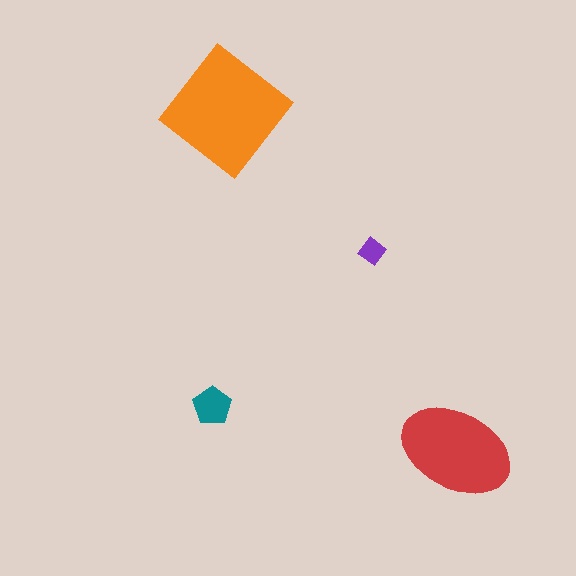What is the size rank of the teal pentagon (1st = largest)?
3rd.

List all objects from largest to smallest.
The orange diamond, the red ellipse, the teal pentagon, the purple diamond.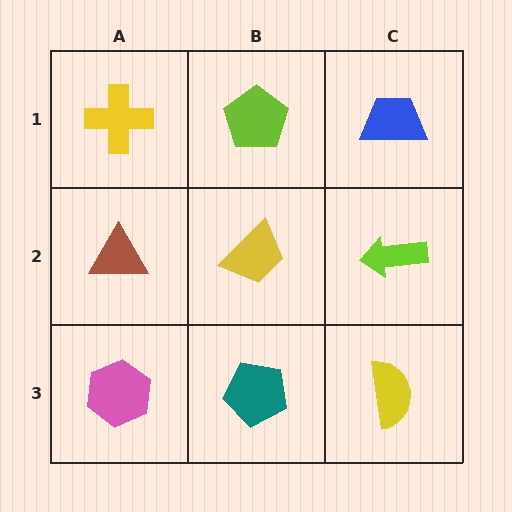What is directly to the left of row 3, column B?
A pink hexagon.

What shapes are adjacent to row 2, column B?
A lime pentagon (row 1, column B), a teal pentagon (row 3, column B), a brown triangle (row 2, column A), a lime arrow (row 2, column C).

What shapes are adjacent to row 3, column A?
A brown triangle (row 2, column A), a teal pentagon (row 3, column B).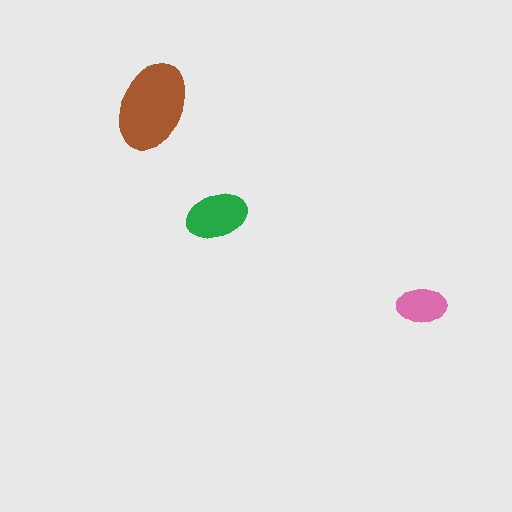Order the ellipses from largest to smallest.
the brown one, the green one, the pink one.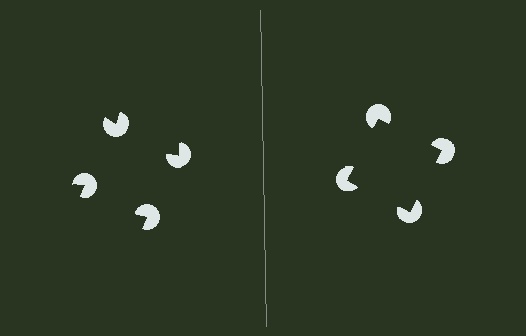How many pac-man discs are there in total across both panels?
8 — 4 on each side.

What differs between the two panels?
The pac-man discs are positioned identically on both sides; only the wedge orientations differ. On the right they align to a square; on the left they are misaligned.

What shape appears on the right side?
An illusory square.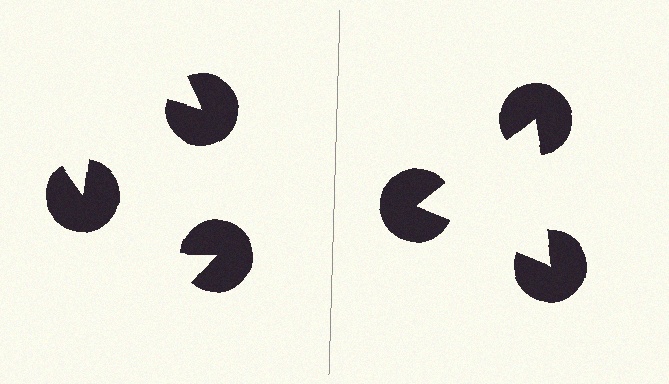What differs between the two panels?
The pac-man discs are positioned identically on both sides; only the wedge orientations differ. On the right they align to a triangle; on the left they are misaligned.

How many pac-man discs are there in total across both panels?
6 — 3 on each side.